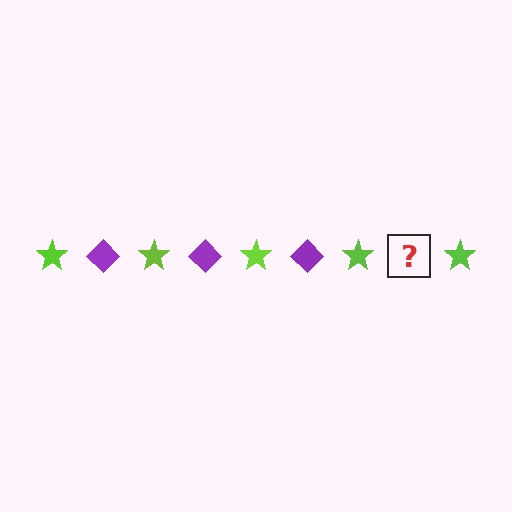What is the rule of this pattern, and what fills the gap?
The rule is that the pattern alternates between lime star and purple diamond. The gap should be filled with a purple diamond.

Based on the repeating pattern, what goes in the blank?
The blank should be a purple diamond.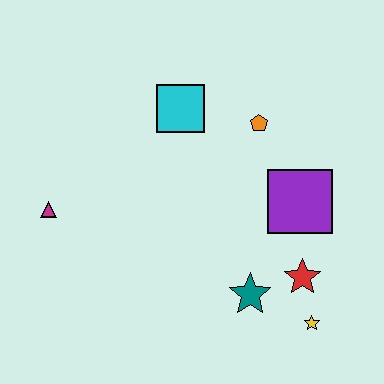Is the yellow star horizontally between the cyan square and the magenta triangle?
No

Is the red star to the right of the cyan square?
Yes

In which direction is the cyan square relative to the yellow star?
The cyan square is above the yellow star.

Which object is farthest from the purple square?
The magenta triangle is farthest from the purple square.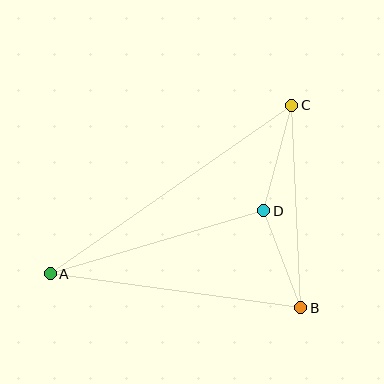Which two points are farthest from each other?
Points A and C are farthest from each other.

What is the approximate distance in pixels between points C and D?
The distance between C and D is approximately 109 pixels.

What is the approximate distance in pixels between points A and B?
The distance between A and B is approximately 253 pixels.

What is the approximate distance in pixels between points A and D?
The distance between A and D is approximately 223 pixels.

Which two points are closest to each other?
Points B and D are closest to each other.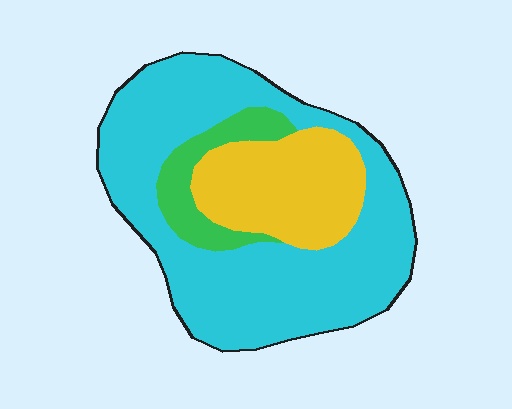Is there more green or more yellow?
Yellow.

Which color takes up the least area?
Green, at roughly 10%.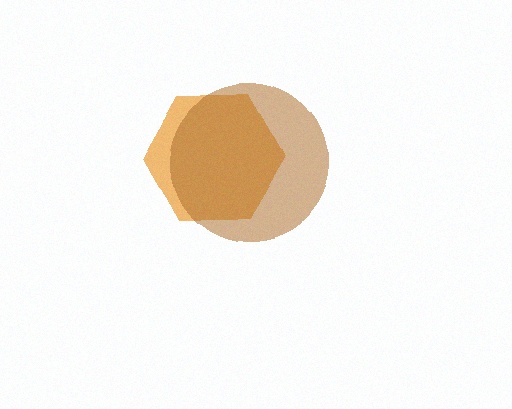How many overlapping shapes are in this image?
There are 2 overlapping shapes in the image.